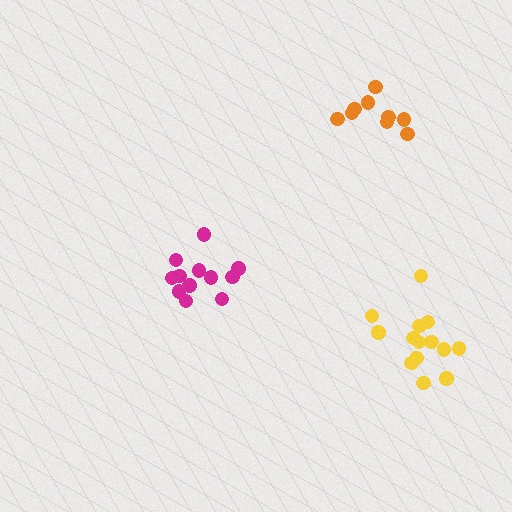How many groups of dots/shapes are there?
There are 3 groups.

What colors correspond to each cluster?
The clusters are colored: orange, magenta, yellow.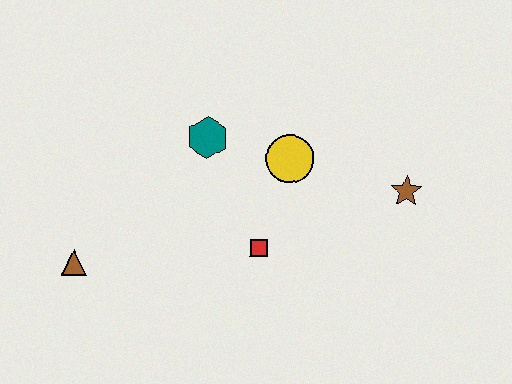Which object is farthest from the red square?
The brown triangle is farthest from the red square.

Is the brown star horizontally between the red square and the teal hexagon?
No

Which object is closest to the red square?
The yellow circle is closest to the red square.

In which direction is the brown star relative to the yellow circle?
The brown star is to the right of the yellow circle.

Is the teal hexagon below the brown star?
No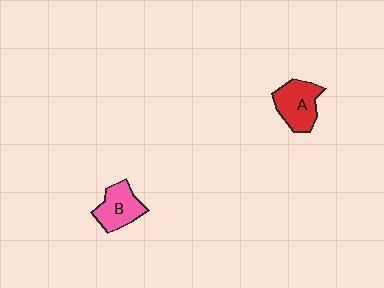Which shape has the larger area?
Shape A (red).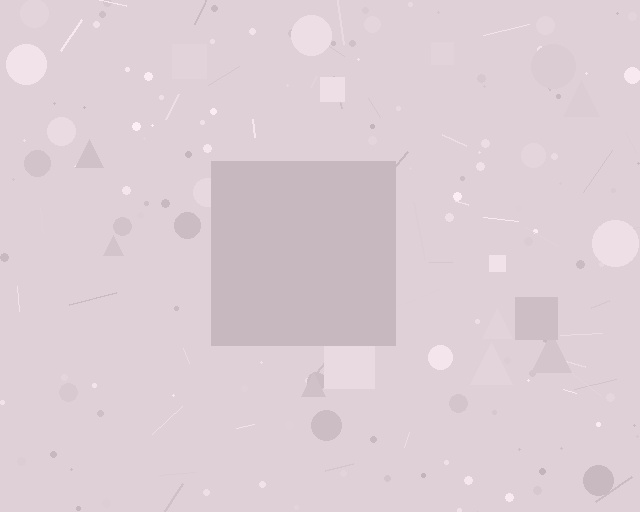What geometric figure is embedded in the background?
A square is embedded in the background.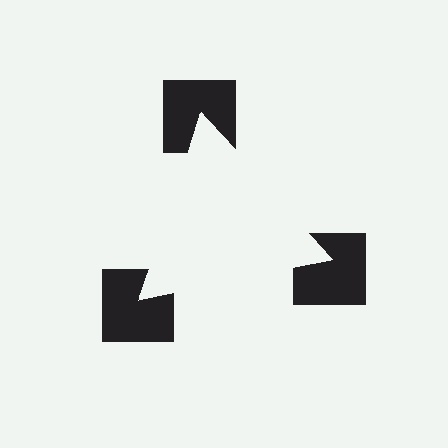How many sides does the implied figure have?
3 sides.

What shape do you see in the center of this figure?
An illusory triangle — its edges are inferred from the aligned wedge cuts in the notched squares, not physically drawn.